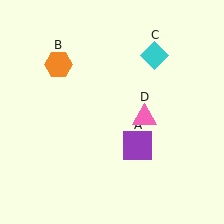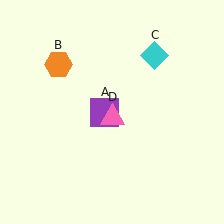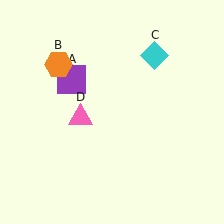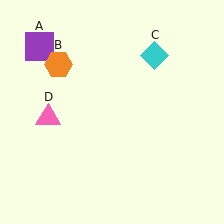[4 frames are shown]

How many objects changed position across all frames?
2 objects changed position: purple square (object A), pink triangle (object D).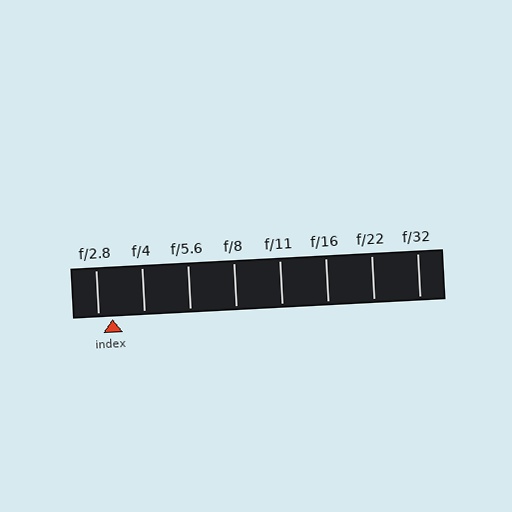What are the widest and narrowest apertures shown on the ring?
The widest aperture shown is f/2.8 and the narrowest is f/32.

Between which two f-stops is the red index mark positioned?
The index mark is between f/2.8 and f/4.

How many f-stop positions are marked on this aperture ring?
There are 8 f-stop positions marked.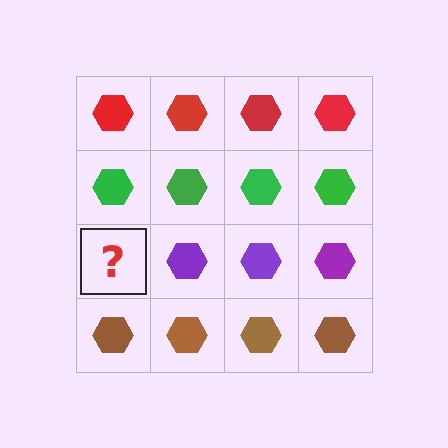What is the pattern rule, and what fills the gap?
The rule is that each row has a consistent color. The gap should be filled with a purple hexagon.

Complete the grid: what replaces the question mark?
The question mark should be replaced with a purple hexagon.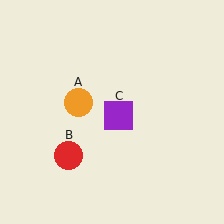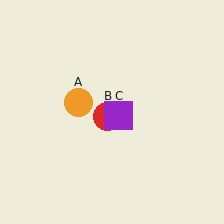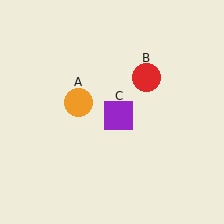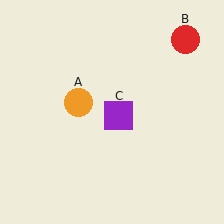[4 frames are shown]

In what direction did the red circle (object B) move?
The red circle (object B) moved up and to the right.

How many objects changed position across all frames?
1 object changed position: red circle (object B).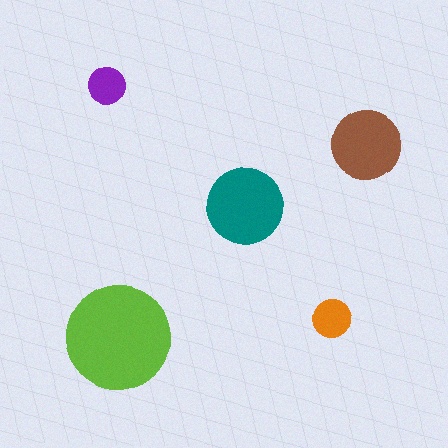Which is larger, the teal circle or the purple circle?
The teal one.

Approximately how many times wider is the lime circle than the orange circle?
About 2.5 times wider.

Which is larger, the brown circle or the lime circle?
The lime one.